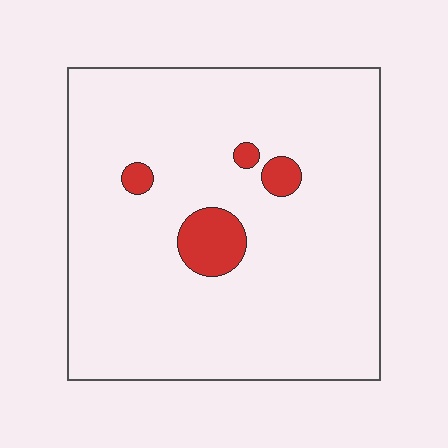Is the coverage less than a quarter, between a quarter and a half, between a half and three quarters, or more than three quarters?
Less than a quarter.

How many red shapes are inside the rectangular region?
4.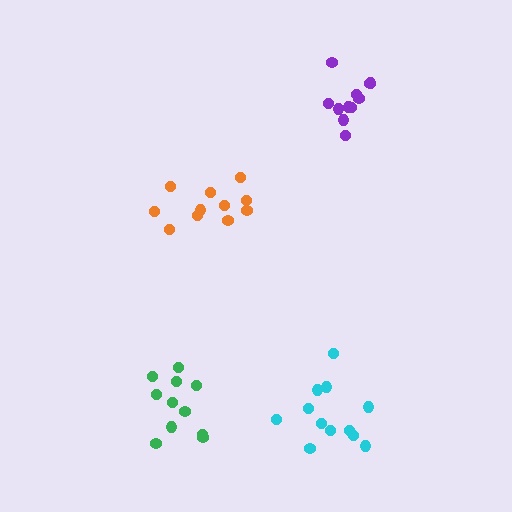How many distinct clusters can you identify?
There are 4 distinct clusters.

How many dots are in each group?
Group 1: 11 dots, Group 2: 12 dots, Group 3: 11 dots, Group 4: 11 dots (45 total).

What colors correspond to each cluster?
The clusters are colored: green, cyan, orange, purple.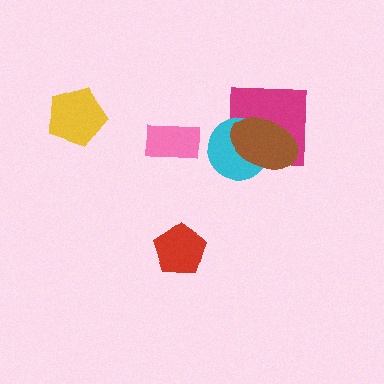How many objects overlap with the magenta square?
2 objects overlap with the magenta square.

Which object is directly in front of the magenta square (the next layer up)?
The cyan circle is directly in front of the magenta square.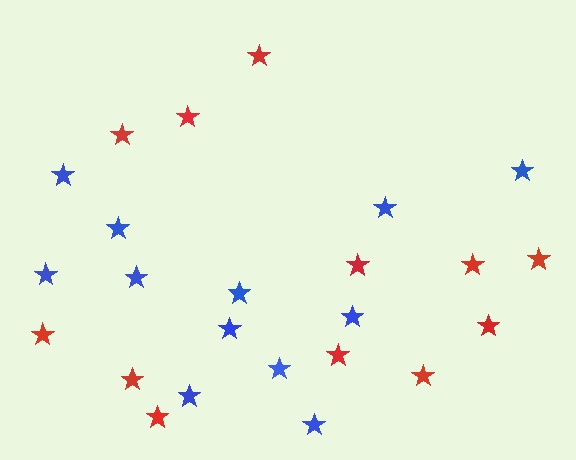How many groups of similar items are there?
There are 2 groups: one group of red stars (12) and one group of blue stars (12).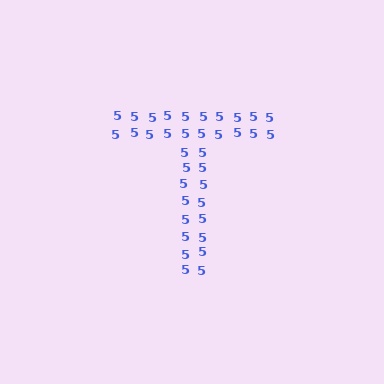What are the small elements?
The small elements are digit 5's.